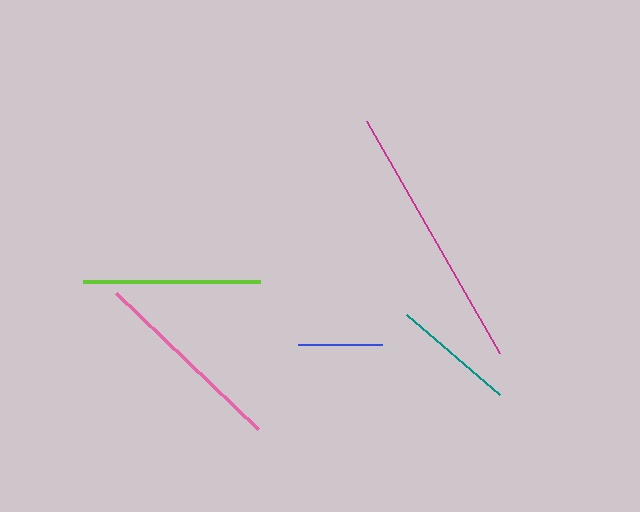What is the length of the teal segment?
The teal segment is approximately 122 pixels long.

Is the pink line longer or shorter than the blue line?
The pink line is longer than the blue line.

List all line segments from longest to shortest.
From longest to shortest: magenta, pink, lime, teal, blue.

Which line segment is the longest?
The magenta line is the longest at approximately 267 pixels.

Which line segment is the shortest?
The blue line is the shortest at approximately 84 pixels.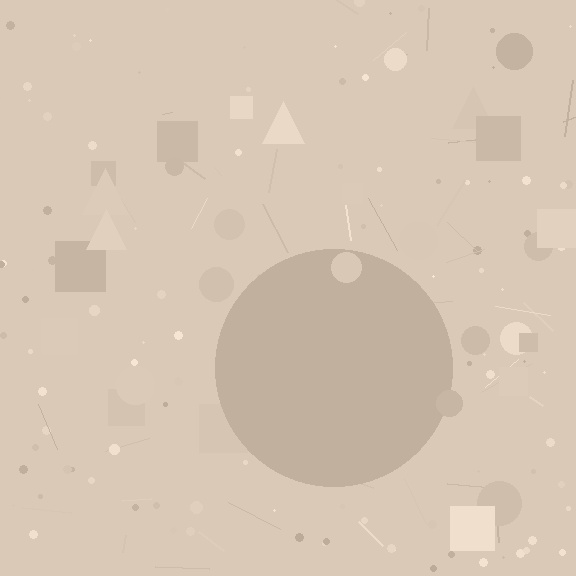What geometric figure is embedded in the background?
A circle is embedded in the background.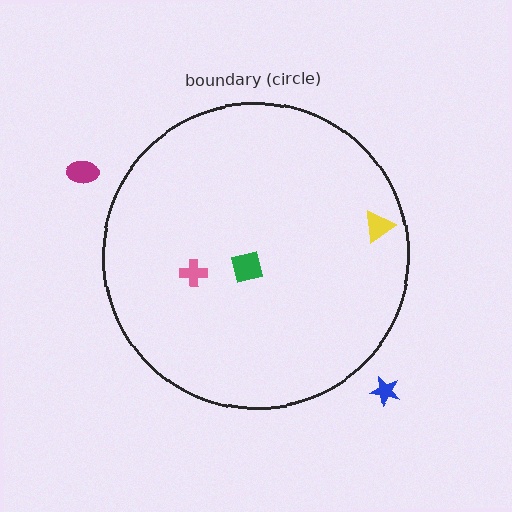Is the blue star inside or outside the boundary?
Outside.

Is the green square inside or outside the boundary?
Inside.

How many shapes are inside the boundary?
3 inside, 2 outside.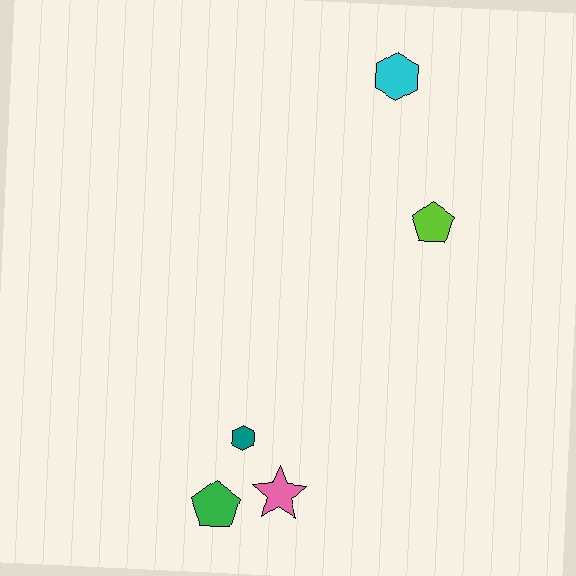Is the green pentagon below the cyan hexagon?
Yes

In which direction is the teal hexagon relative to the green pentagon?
The teal hexagon is above the green pentagon.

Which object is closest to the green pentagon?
The pink star is closest to the green pentagon.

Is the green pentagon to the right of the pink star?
No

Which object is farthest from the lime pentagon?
The green pentagon is farthest from the lime pentagon.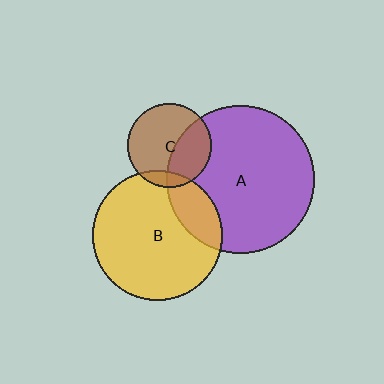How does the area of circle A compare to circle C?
Approximately 3.1 times.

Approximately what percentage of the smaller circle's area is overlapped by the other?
Approximately 35%.